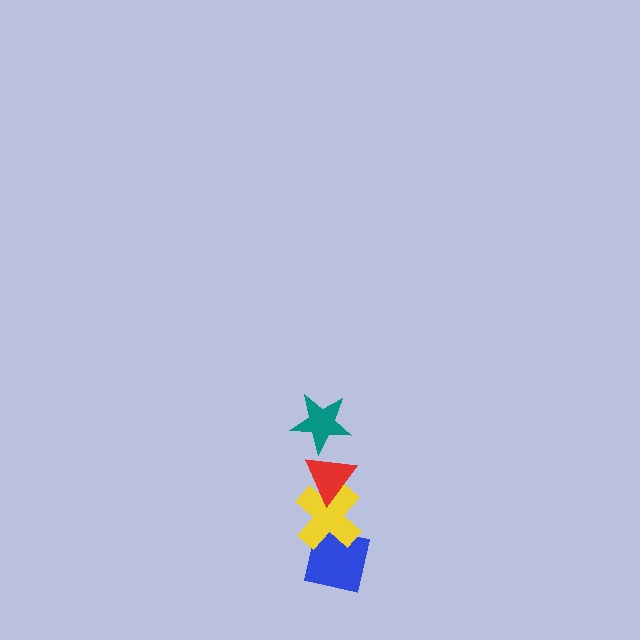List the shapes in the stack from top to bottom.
From top to bottom: the teal star, the red triangle, the yellow cross, the blue square.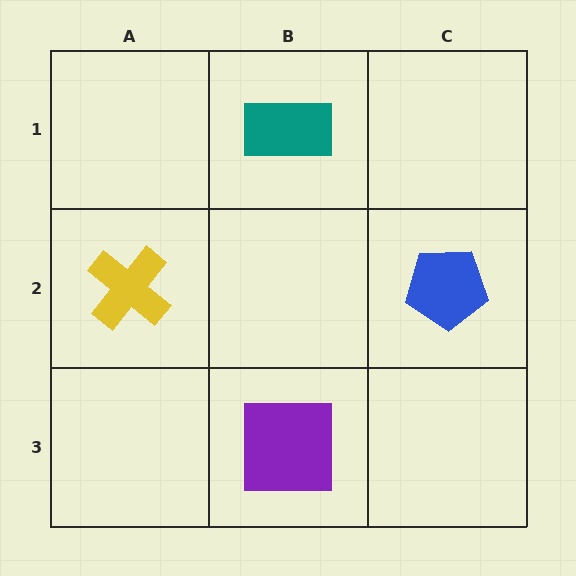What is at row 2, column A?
A yellow cross.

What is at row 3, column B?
A purple square.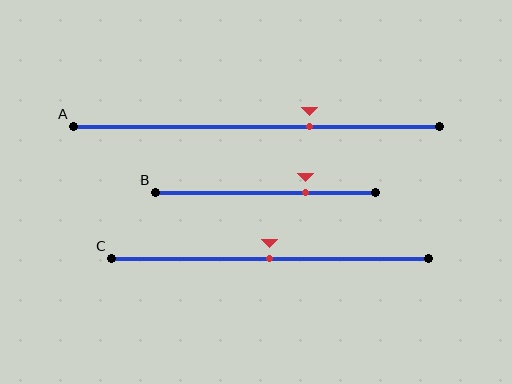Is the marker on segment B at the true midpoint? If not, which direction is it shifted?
No, the marker on segment B is shifted to the right by about 18% of the segment length.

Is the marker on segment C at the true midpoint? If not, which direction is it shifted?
Yes, the marker on segment C is at the true midpoint.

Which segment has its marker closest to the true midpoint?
Segment C has its marker closest to the true midpoint.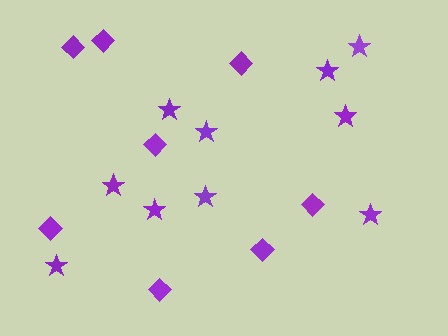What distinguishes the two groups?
There are 2 groups: one group of diamonds (8) and one group of stars (10).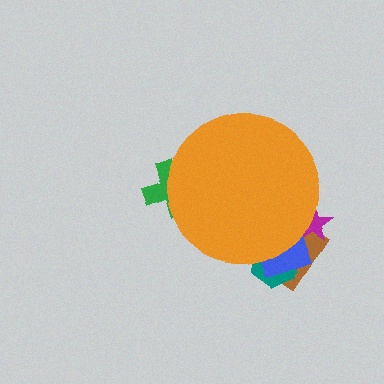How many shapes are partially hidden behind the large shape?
5 shapes are partially hidden.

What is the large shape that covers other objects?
An orange circle.